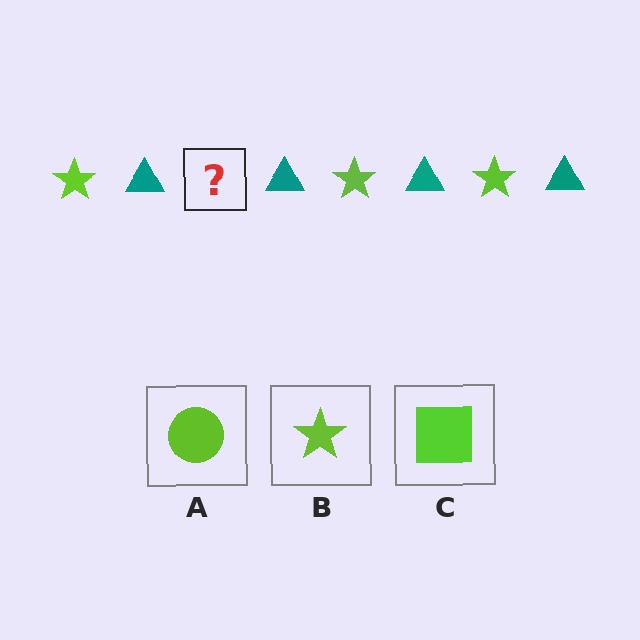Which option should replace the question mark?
Option B.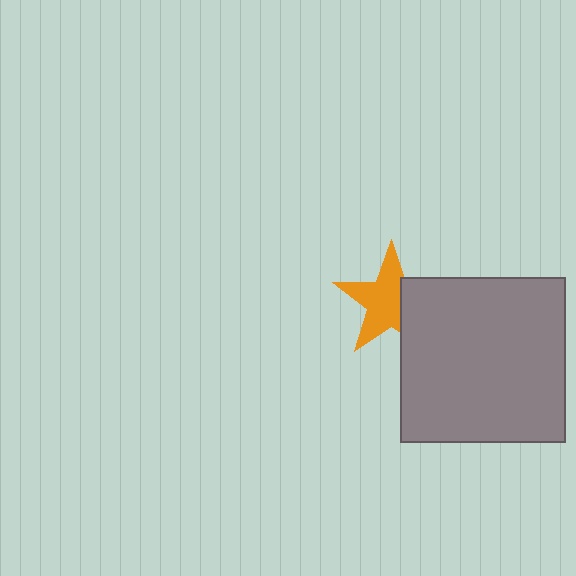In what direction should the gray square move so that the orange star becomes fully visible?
The gray square should move right. That is the shortest direction to clear the overlap and leave the orange star fully visible.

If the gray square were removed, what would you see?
You would see the complete orange star.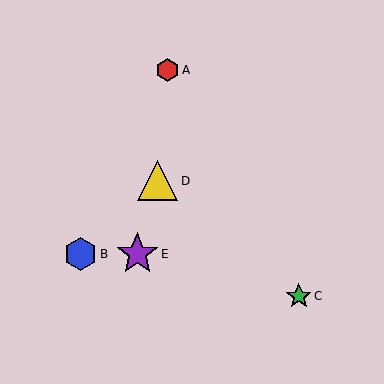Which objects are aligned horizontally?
Objects B, E are aligned horizontally.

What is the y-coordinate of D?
Object D is at y≈181.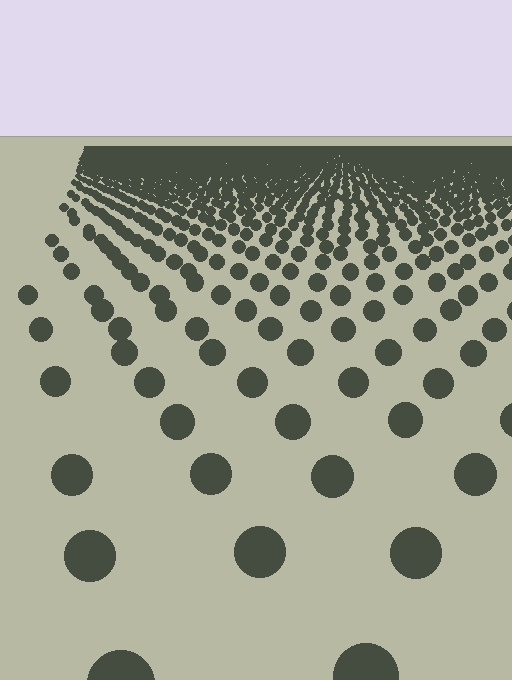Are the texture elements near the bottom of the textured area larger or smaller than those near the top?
Larger. Near the bottom, elements are closer to the viewer and appear at a bigger on-screen size.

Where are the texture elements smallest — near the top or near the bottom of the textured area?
Near the top.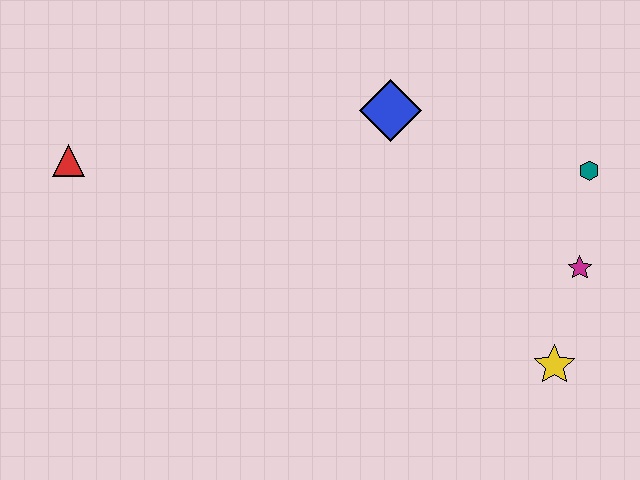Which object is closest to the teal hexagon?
The magenta star is closest to the teal hexagon.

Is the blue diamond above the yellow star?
Yes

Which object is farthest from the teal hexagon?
The red triangle is farthest from the teal hexagon.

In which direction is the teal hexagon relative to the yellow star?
The teal hexagon is above the yellow star.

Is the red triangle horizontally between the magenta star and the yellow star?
No